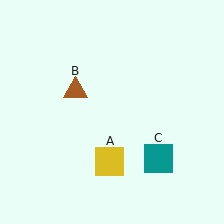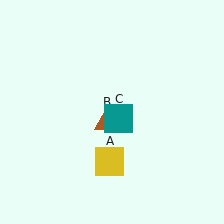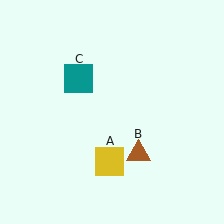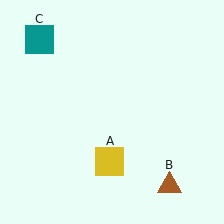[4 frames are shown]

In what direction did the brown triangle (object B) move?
The brown triangle (object B) moved down and to the right.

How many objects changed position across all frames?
2 objects changed position: brown triangle (object B), teal square (object C).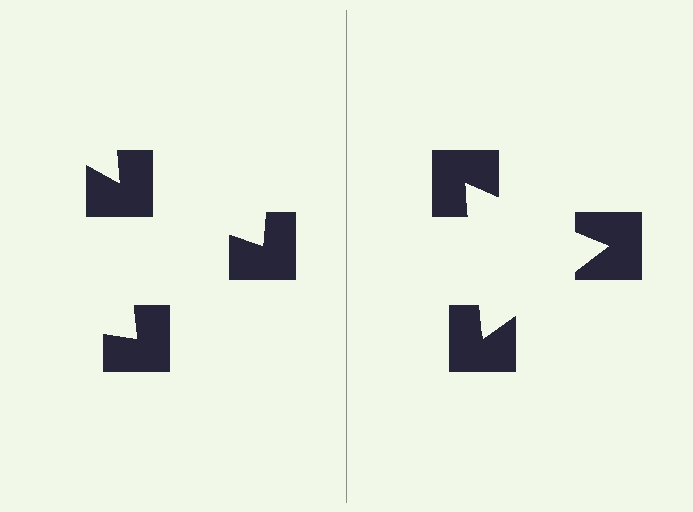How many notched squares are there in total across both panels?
6 — 3 on each side.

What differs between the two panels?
The notched squares are positioned identically on both sides; only the wedge orientations differ. On the right they align to a triangle; on the left they are misaligned.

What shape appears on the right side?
An illusory triangle.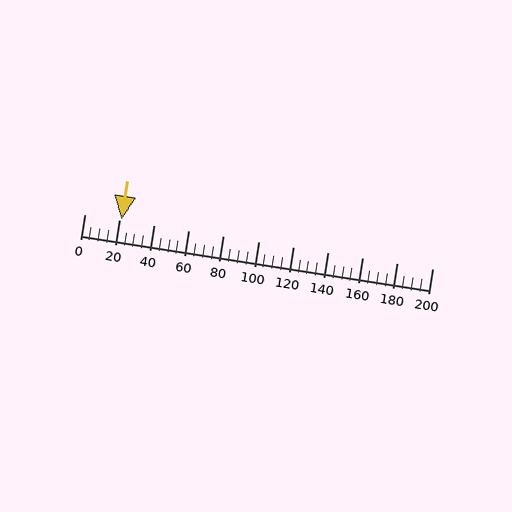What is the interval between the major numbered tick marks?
The major tick marks are spaced 20 units apart.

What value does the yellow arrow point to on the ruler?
The yellow arrow points to approximately 22.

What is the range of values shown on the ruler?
The ruler shows values from 0 to 200.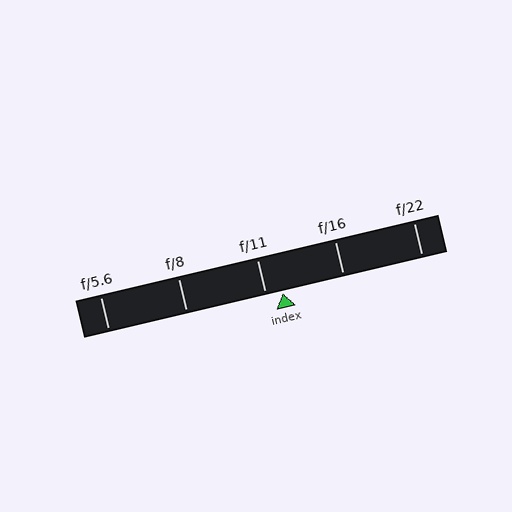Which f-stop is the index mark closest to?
The index mark is closest to f/11.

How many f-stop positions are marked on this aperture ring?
There are 5 f-stop positions marked.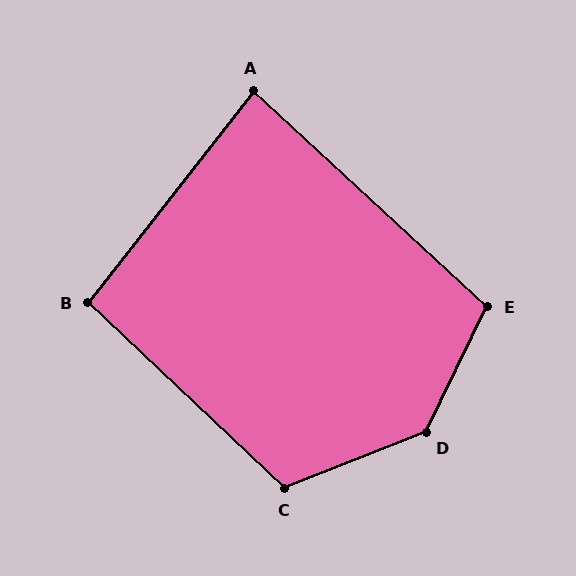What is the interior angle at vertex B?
Approximately 95 degrees (obtuse).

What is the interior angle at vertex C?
Approximately 115 degrees (obtuse).